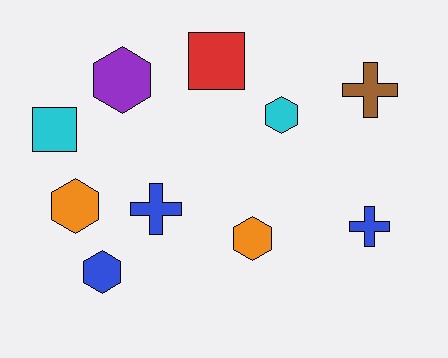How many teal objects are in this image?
There are no teal objects.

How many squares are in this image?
There are 2 squares.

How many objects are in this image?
There are 10 objects.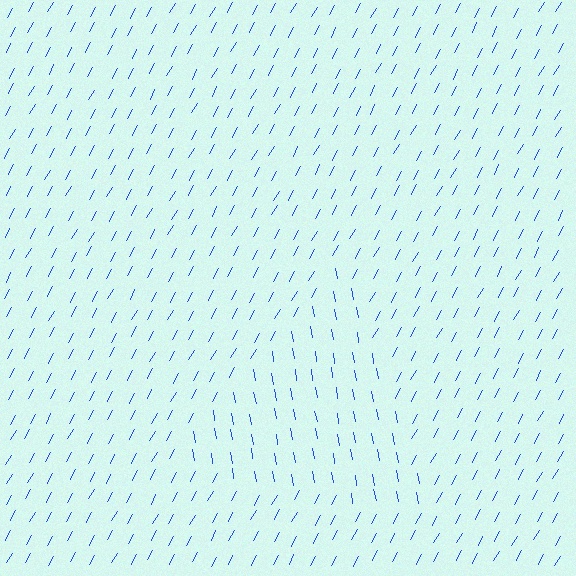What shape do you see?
I see a triangle.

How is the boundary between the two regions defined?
The boundary is defined purely by a change in line orientation (approximately 38 degrees difference). All lines are the same color and thickness.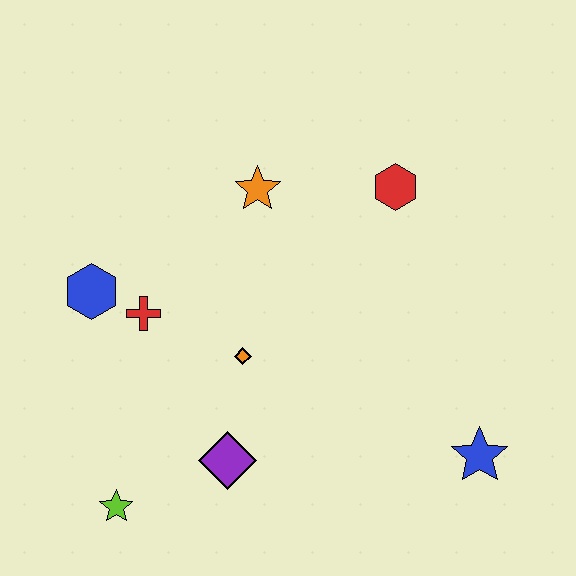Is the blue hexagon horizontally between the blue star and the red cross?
No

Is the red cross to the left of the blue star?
Yes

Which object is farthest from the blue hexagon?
The blue star is farthest from the blue hexagon.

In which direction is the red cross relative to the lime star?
The red cross is above the lime star.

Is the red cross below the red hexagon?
Yes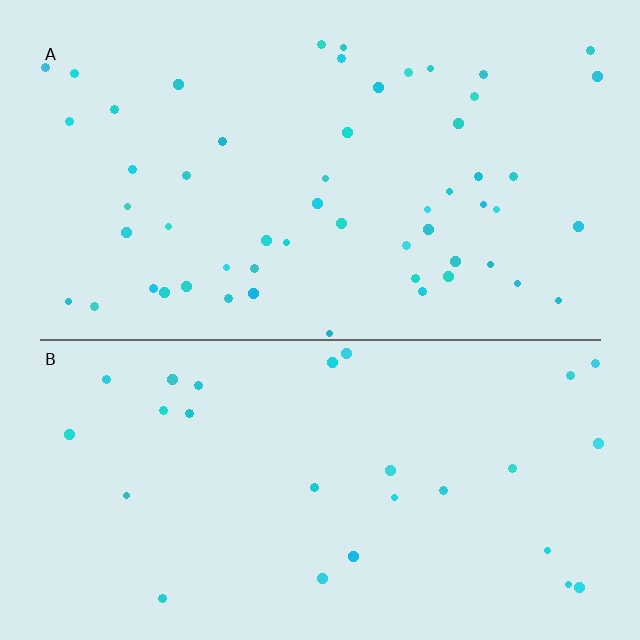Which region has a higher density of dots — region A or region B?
A (the top).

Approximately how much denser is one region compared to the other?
Approximately 2.0× — region A over region B.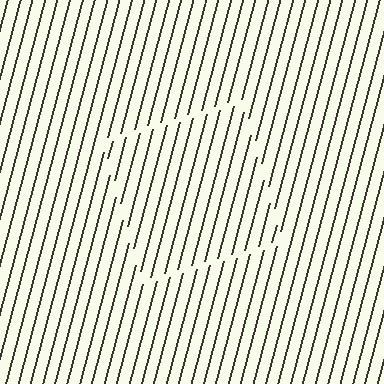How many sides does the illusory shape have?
4 sides — the line-ends trace a square.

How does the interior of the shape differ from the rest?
The interior of the shape contains the same grating, shifted by half a period — the contour is defined by the phase discontinuity where line-ends from the inner and outer gratings abut.